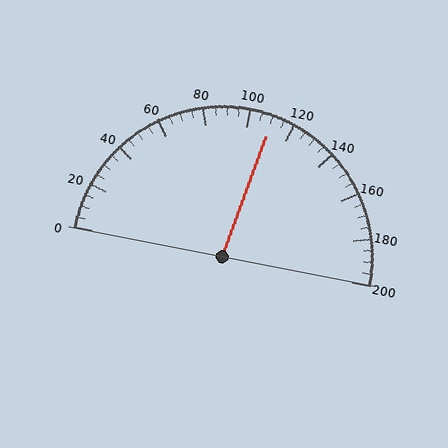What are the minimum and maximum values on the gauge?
The gauge ranges from 0 to 200.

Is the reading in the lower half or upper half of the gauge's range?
The reading is in the upper half of the range (0 to 200).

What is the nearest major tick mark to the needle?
The nearest major tick mark is 120.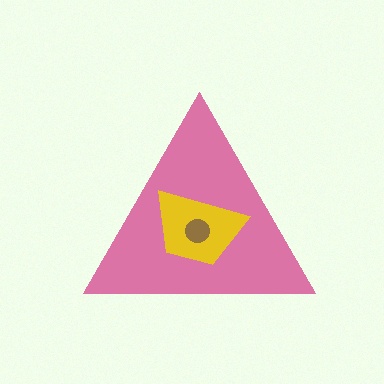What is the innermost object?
The brown circle.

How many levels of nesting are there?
3.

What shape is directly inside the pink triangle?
The yellow trapezoid.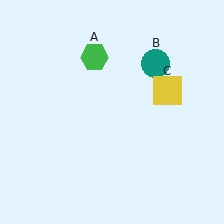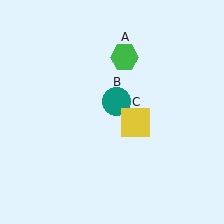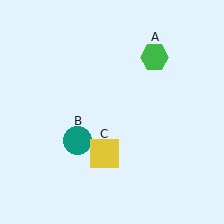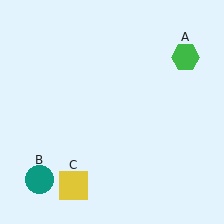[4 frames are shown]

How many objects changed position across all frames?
3 objects changed position: green hexagon (object A), teal circle (object B), yellow square (object C).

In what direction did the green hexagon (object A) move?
The green hexagon (object A) moved right.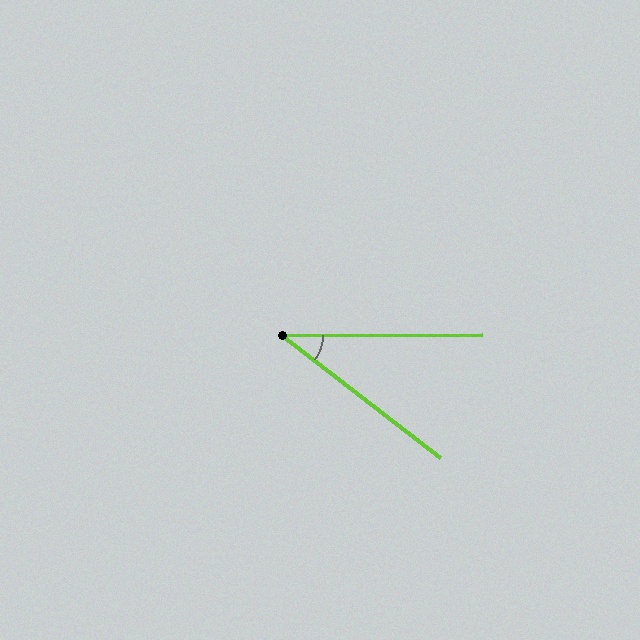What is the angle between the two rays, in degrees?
Approximately 38 degrees.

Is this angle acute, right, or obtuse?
It is acute.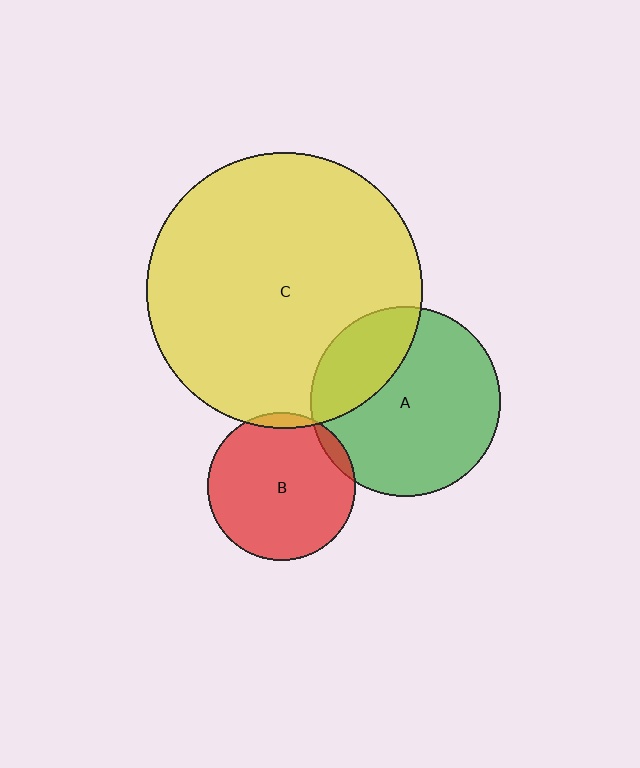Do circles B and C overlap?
Yes.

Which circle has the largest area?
Circle C (yellow).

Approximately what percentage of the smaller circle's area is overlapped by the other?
Approximately 5%.